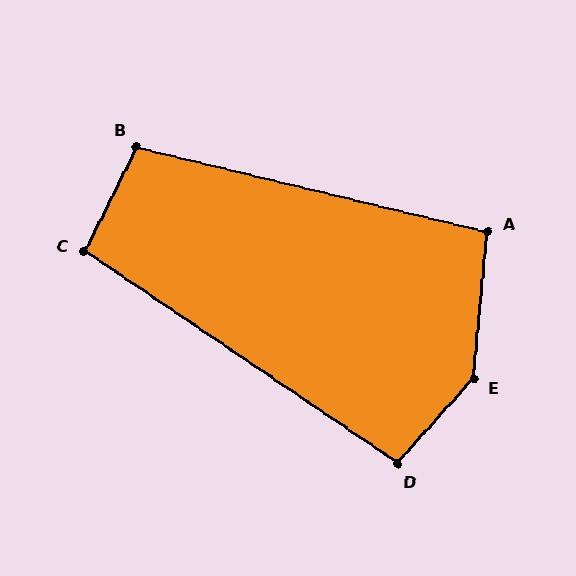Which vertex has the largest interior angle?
E, at approximately 143 degrees.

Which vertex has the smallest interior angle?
C, at approximately 97 degrees.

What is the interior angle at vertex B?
Approximately 103 degrees (obtuse).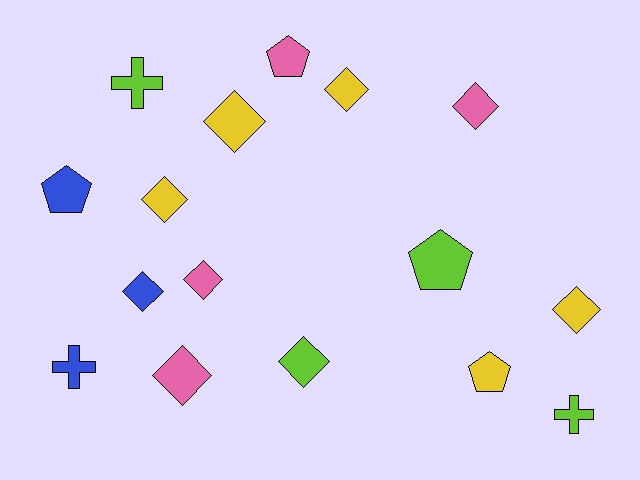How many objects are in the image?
There are 16 objects.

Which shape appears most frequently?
Diamond, with 9 objects.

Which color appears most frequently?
Yellow, with 5 objects.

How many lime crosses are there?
There are 2 lime crosses.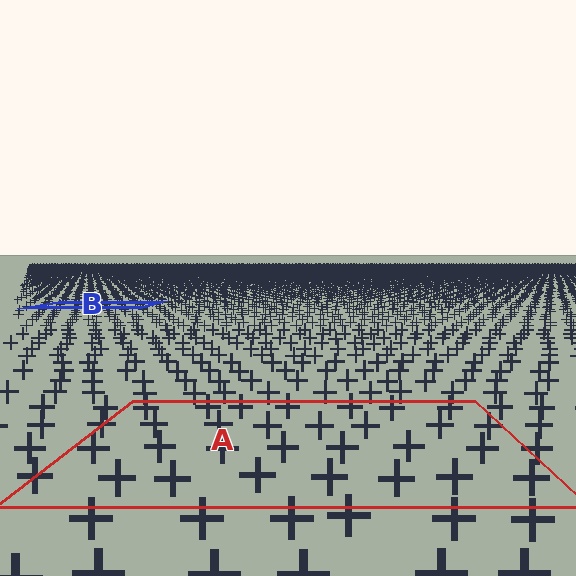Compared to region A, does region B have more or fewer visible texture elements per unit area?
Region B has more texture elements per unit area — they are packed more densely because it is farther away.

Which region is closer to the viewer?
Region A is closer. The texture elements there are larger and more spread out.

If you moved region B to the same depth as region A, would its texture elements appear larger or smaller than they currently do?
They would appear larger. At a closer depth, the same texture elements are projected at a bigger on-screen size.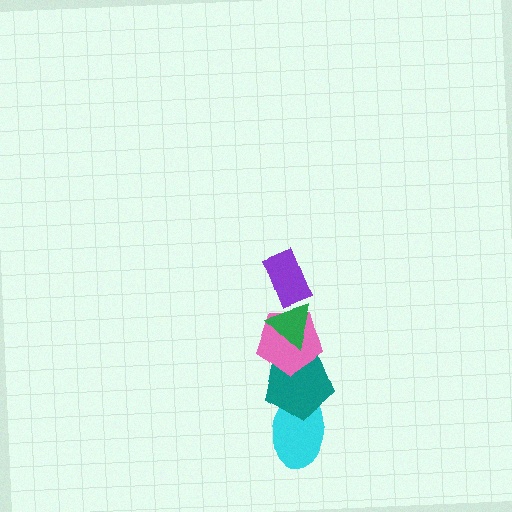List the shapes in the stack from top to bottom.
From top to bottom: the purple rectangle, the green triangle, the pink pentagon, the teal pentagon, the cyan ellipse.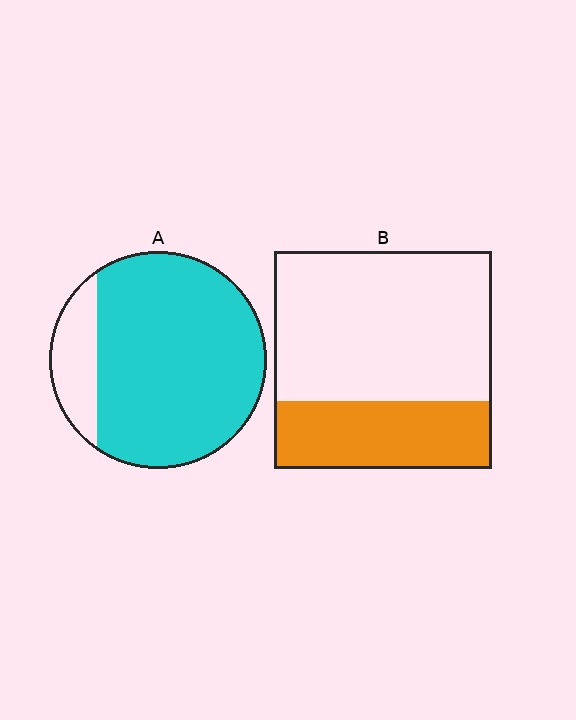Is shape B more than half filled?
No.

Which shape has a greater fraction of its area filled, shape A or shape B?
Shape A.